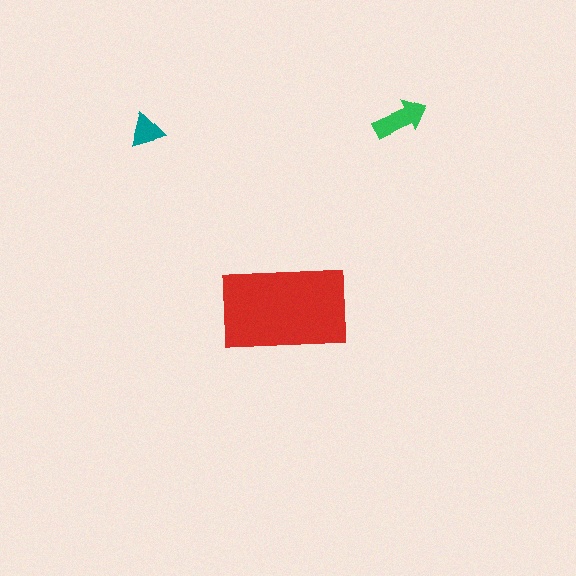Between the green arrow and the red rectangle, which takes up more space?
The red rectangle.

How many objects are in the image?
There are 3 objects in the image.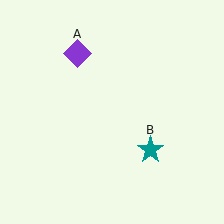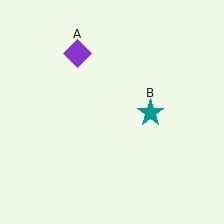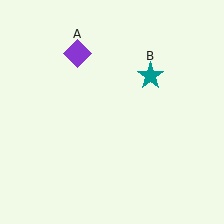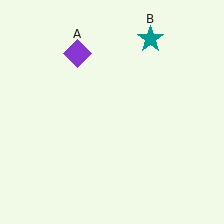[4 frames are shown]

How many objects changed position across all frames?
1 object changed position: teal star (object B).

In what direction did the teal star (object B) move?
The teal star (object B) moved up.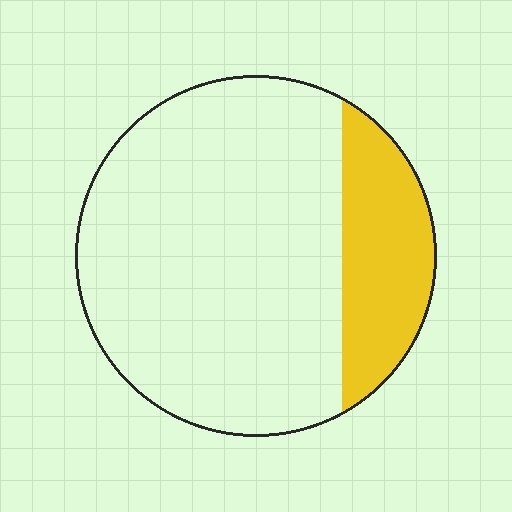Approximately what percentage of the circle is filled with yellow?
Approximately 20%.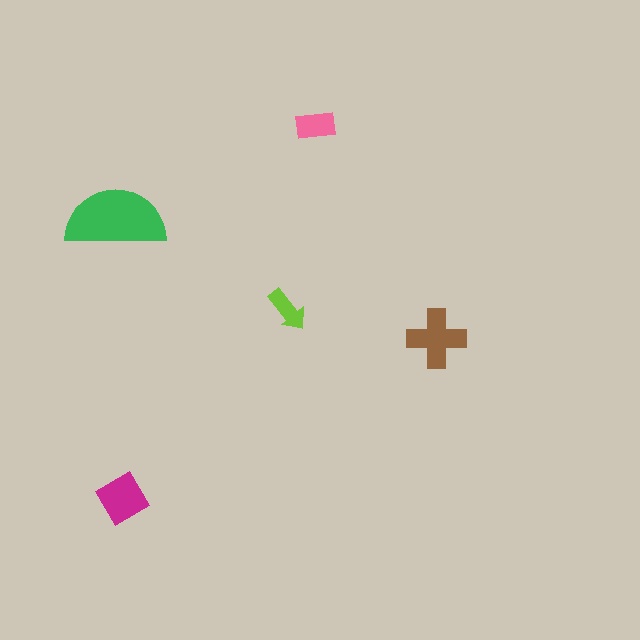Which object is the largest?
The green semicircle.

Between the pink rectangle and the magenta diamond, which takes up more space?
The magenta diamond.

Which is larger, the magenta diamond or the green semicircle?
The green semicircle.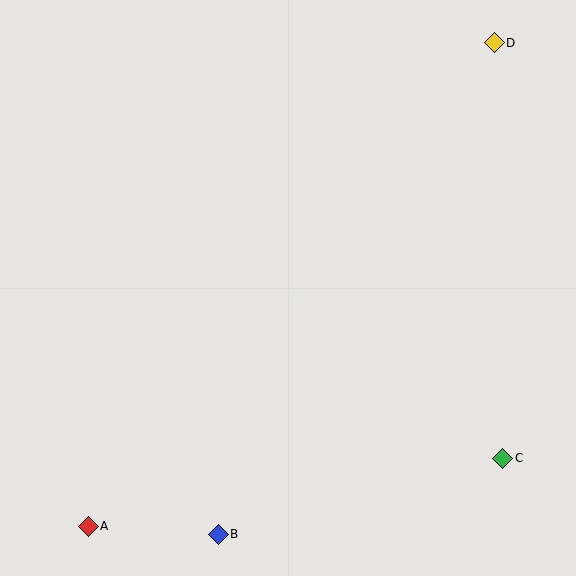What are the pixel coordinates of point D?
Point D is at (494, 43).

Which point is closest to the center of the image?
Point B at (218, 534) is closest to the center.